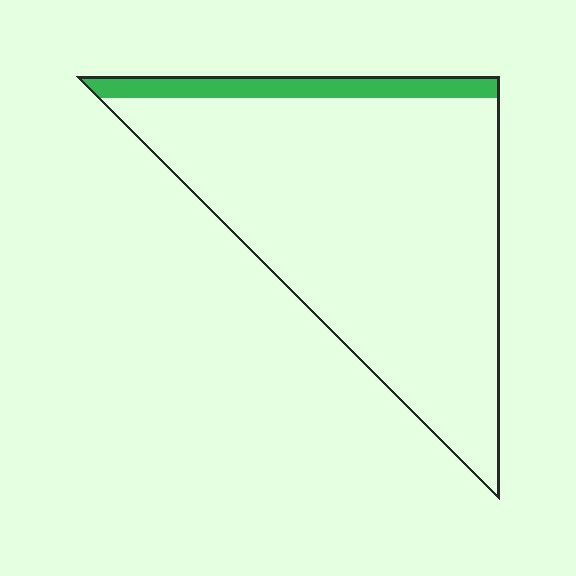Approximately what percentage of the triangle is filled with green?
Approximately 10%.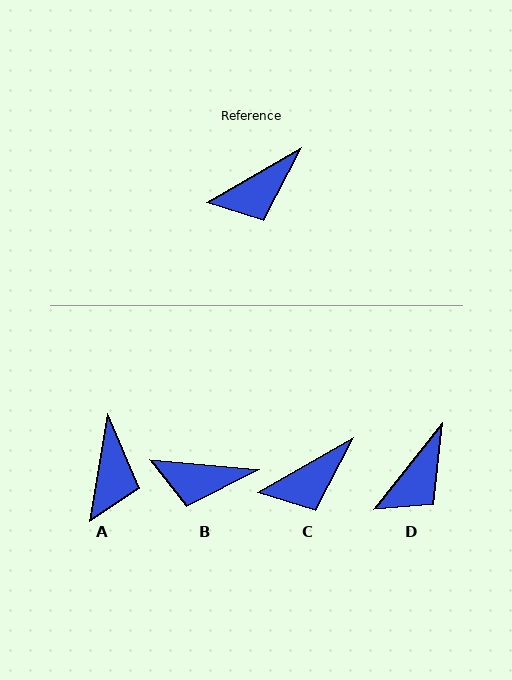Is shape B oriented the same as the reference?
No, it is off by about 36 degrees.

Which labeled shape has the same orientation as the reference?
C.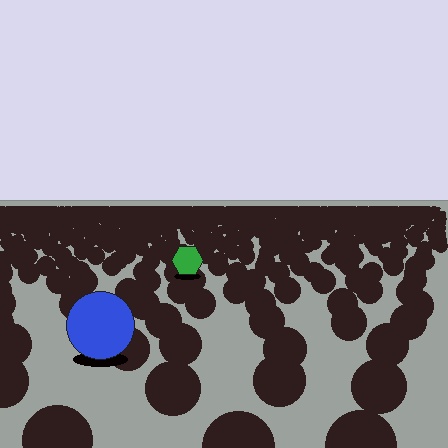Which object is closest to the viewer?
The blue circle is closest. The texture marks near it are larger and more spread out.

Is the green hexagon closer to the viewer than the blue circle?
No. The blue circle is closer — you can tell from the texture gradient: the ground texture is coarser near it.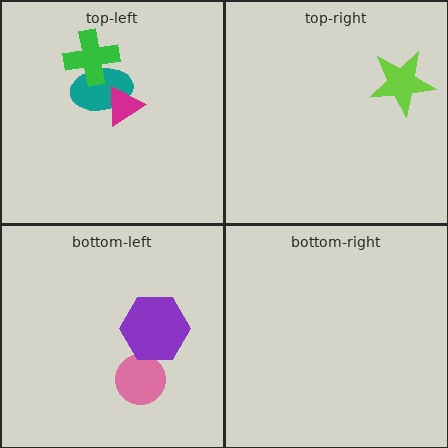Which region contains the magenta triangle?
The top-left region.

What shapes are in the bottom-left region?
The pink circle, the purple hexagon.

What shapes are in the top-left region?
The teal ellipse, the green cross, the magenta triangle.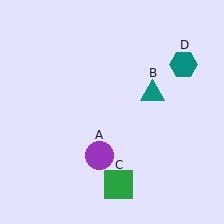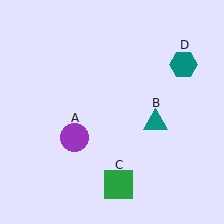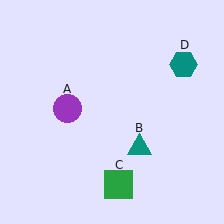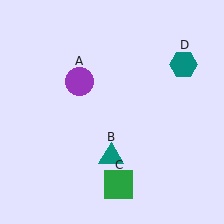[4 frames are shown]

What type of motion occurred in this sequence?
The purple circle (object A), teal triangle (object B) rotated clockwise around the center of the scene.